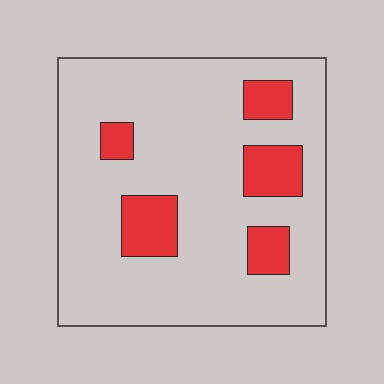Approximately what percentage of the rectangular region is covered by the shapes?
Approximately 15%.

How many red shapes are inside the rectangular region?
5.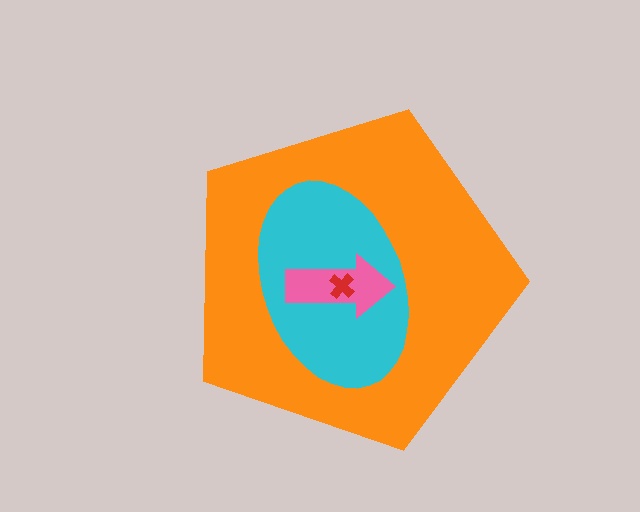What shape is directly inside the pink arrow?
The red cross.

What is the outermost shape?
The orange pentagon.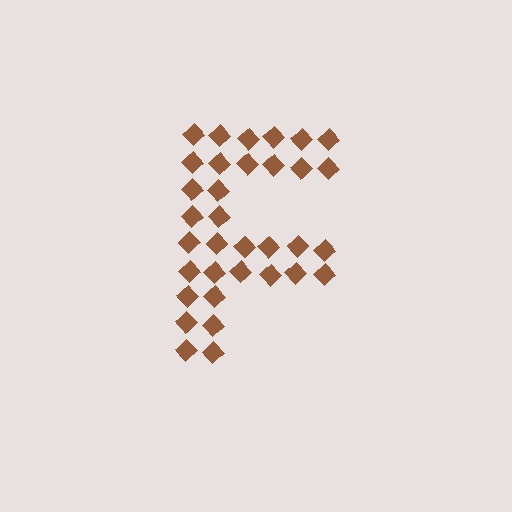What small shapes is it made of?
It is made of small diamonds.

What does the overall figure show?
The overall figure shows the letter F.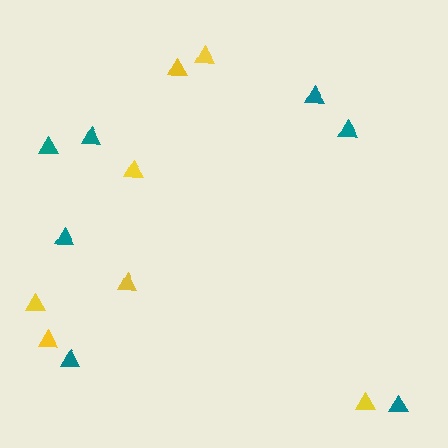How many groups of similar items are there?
There are 2 groups: one group of yellow triangles (7) and one group of teal triangles (7).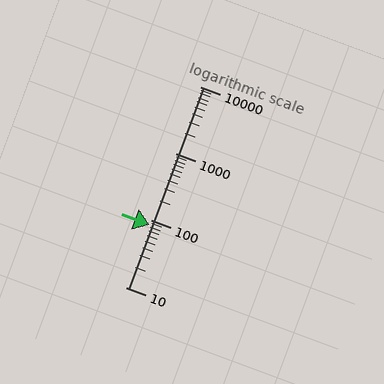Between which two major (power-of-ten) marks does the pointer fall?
The pointer is between 10 and 100.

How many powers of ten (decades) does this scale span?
The scale spans 3 decades, from 10 to 10000.